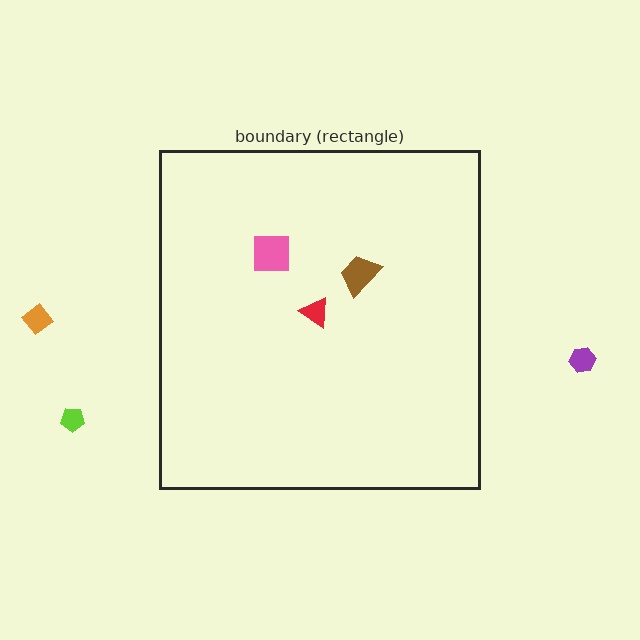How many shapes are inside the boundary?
3 inside, 3 outside.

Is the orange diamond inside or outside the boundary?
Outside.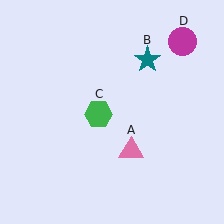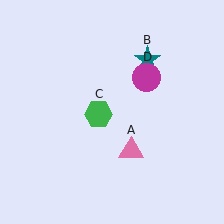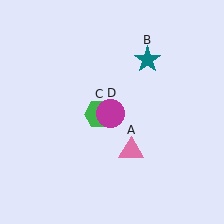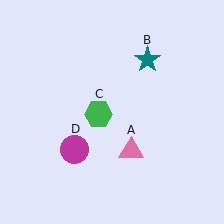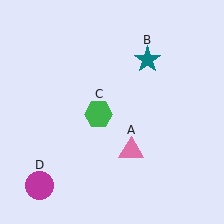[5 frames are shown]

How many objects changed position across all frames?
1 object changed position: magenta circle (object D).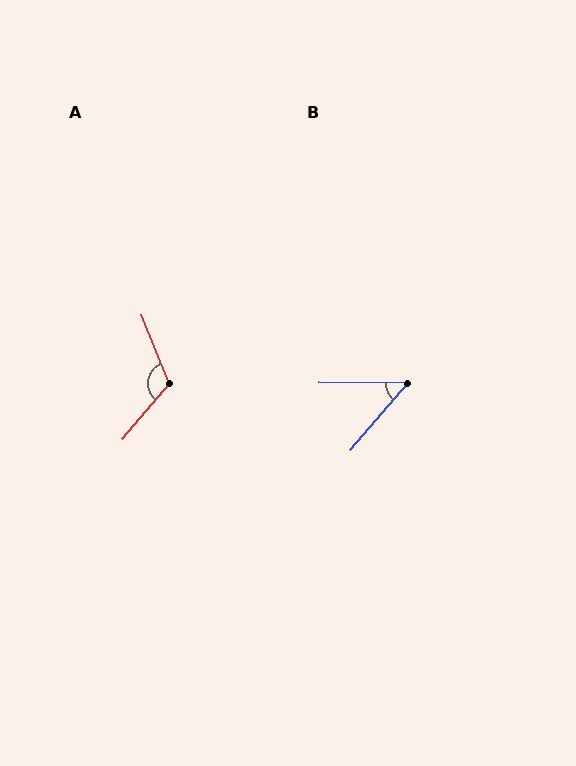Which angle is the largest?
A, at approximately 118 degrees.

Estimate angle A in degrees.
Approximately 118 degrees.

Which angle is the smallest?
B, at approximately 50 degrees.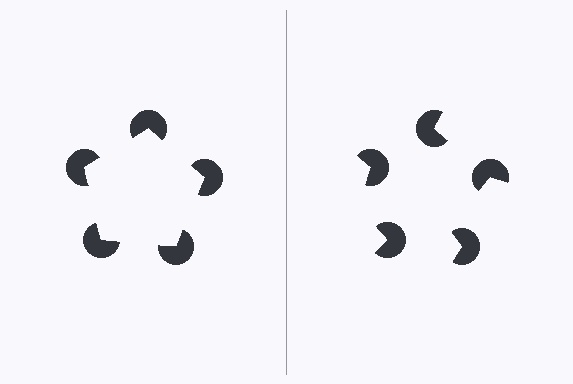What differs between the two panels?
The pac-man discs are positioned identically on both sides; only the wedge orientations differ. On the left they align to a pentagon; on the right they are misaligned.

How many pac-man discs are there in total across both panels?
10 — 5 on each side.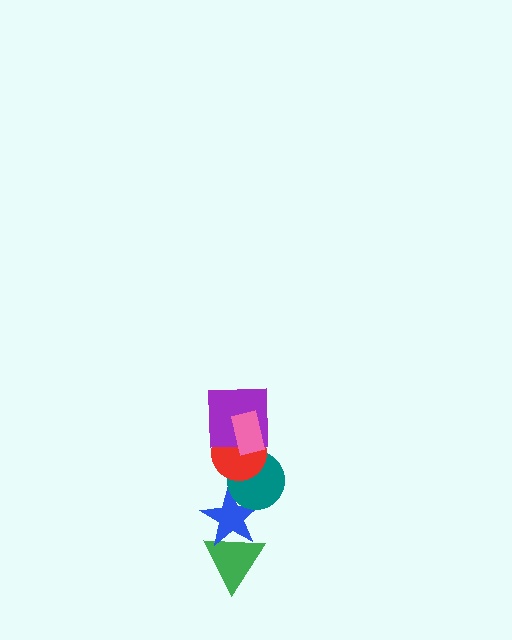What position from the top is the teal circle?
The teal circle is 4th from the top.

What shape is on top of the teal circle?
The red circle is on top of the teal circle.